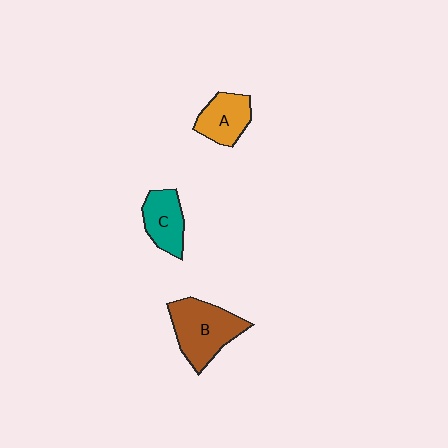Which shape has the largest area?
Shape B (brown).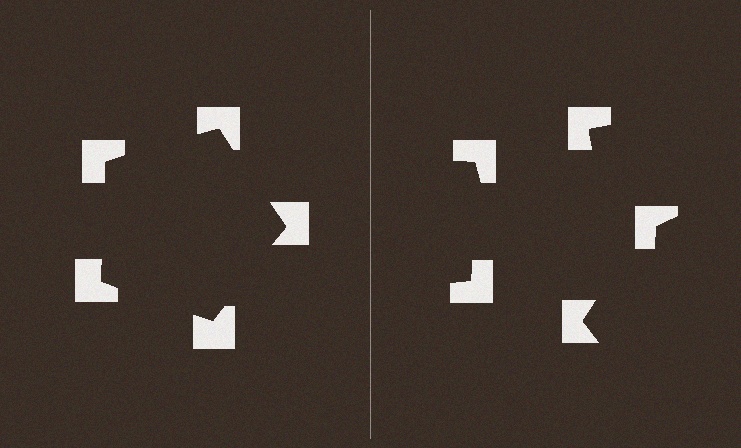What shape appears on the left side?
An illusory pentagon.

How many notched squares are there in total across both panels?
10 — 5 on each side.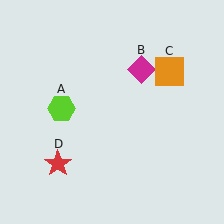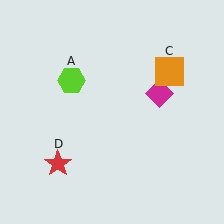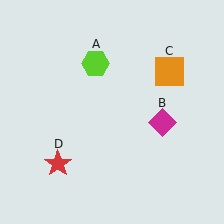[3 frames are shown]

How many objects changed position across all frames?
2 objects changed position: lime hexagon (object A), magenta diamond (object B).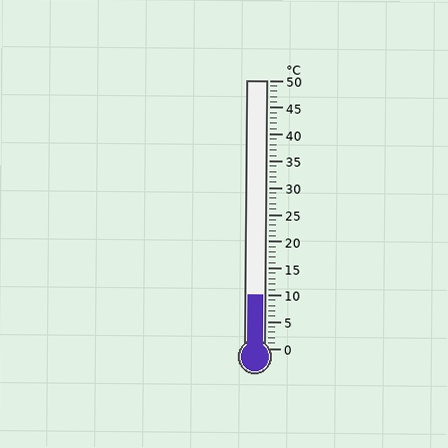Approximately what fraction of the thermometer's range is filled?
The thermometer is filled to approximately 20% of its range.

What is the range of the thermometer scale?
The thermometer scale ranges from 0°C to 50°C.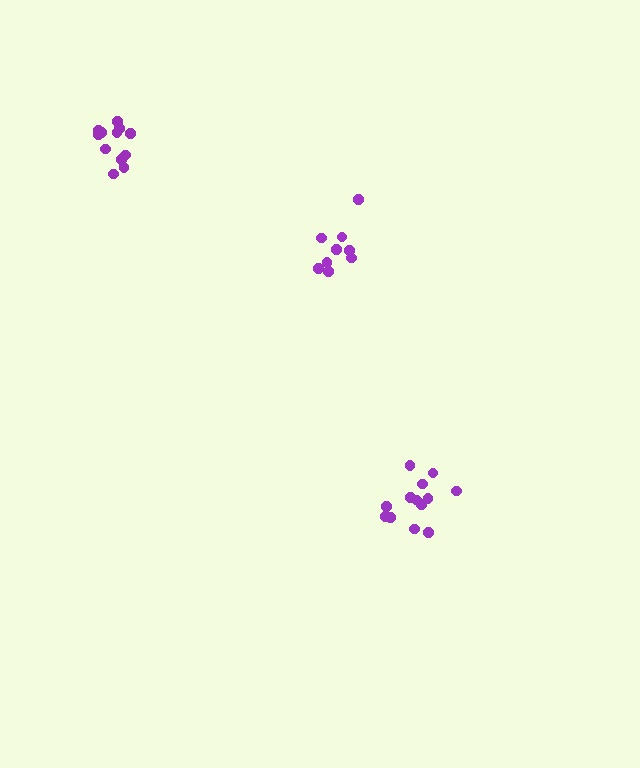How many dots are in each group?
Group 1: 12 dots, Group 2: 13 dots, Group 3: 9 dots (34 total).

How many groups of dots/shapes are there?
There are 3 groups.